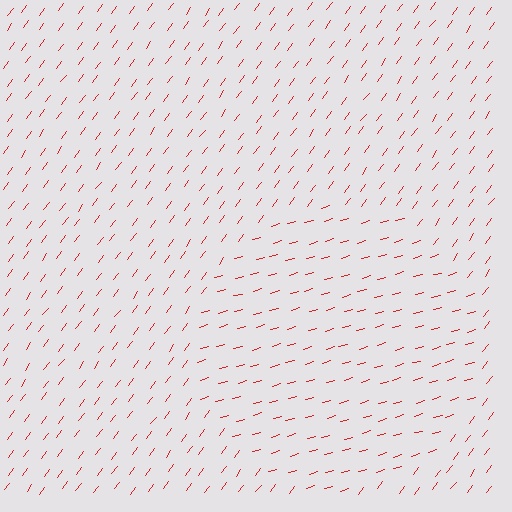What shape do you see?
I see a circle.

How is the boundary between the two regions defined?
The boundary is defined purely by a change in line orientation (approximately 38 degrees difference). All lines are the same color and thickness.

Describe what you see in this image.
The image is filled with small red line segments. A circle region in the image has lines oriented differently from the surrounding lines, creating a visible texture boundary.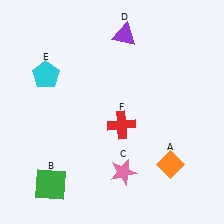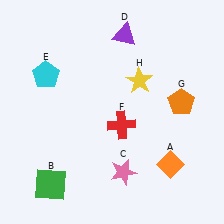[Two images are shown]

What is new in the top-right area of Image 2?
An orange pentagon (G) was added in the top-right area of Image 2.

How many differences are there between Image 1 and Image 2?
There are 2 differences between the two images.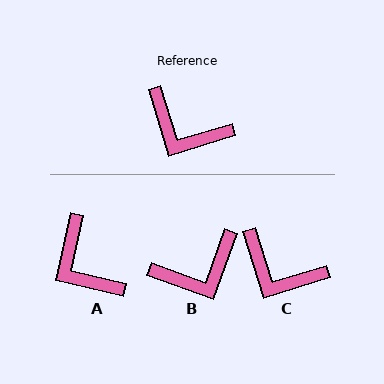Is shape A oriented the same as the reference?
No, it is off by about 30 degrees.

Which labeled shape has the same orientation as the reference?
C.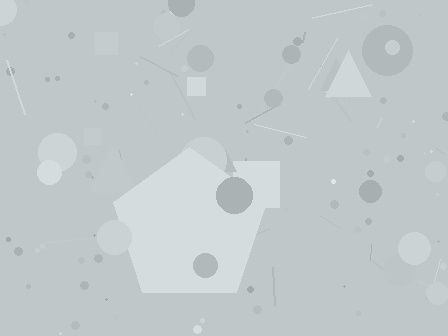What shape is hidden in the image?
A pentagon is hidden in the image.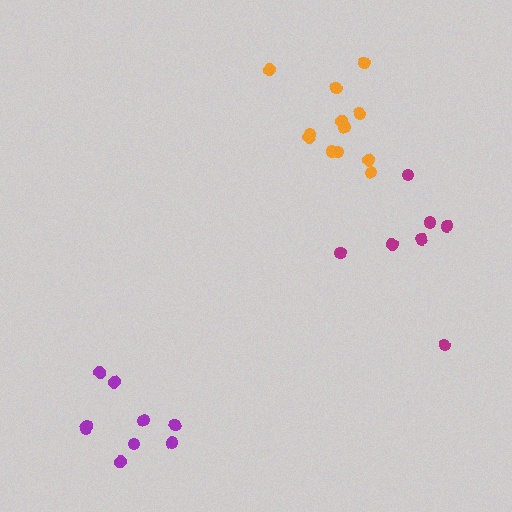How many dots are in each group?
Group 1: 12 dots, Group 2: 9 dots, Group 3: 7 dots (28 total).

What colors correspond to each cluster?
The clusters are colored: orange, purple, magenta.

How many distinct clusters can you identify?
There are 3 distinct clusters.